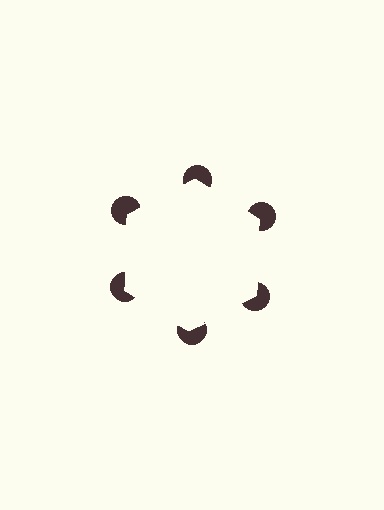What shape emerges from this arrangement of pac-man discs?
An illusory hexagon — its edges are inferred from the aligned wedge cuts in the pac-man discs, not physically drawn.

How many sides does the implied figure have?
6 sides.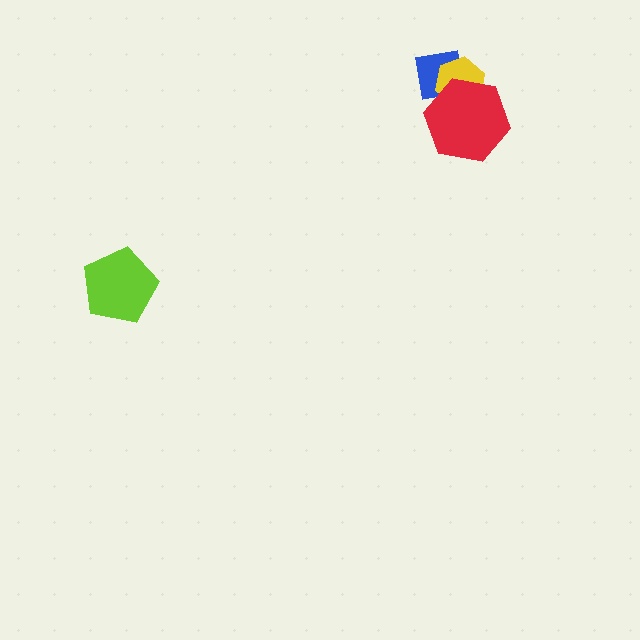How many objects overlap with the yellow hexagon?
2 objects overlap with the yellow hexagon.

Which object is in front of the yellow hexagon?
The red hexagon is in front of the yellow hexagon.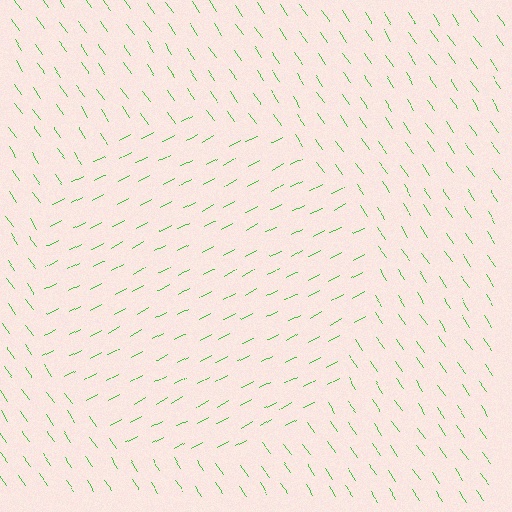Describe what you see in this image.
The image is filled with small green line segments. A circle region in the image has lines oriented differently from the surrounding lines, creating a visible texture boundary.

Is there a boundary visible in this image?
Yes, there is a texture boundary formed by a change in line orientation.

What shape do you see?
I see a circle.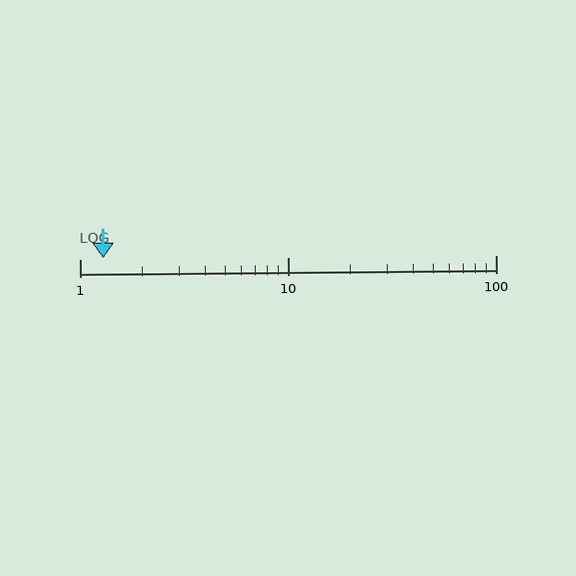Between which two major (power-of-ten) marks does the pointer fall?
The pointer is between 1 and 10.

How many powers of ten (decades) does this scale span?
The scale spans 2 decades, from 1 to 100.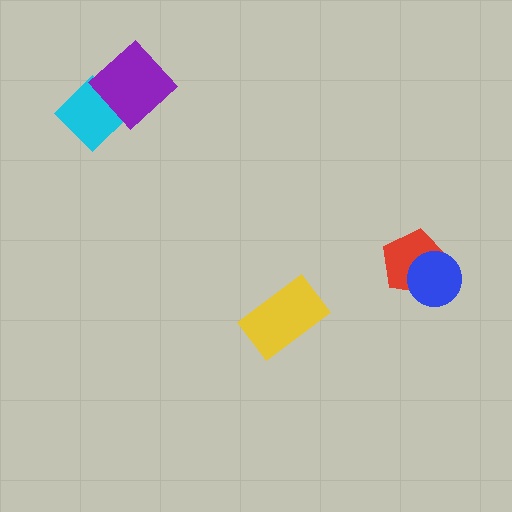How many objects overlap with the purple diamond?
1 object overlaps with the purple diamond.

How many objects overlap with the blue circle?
1 object overlaps with the blue circle.